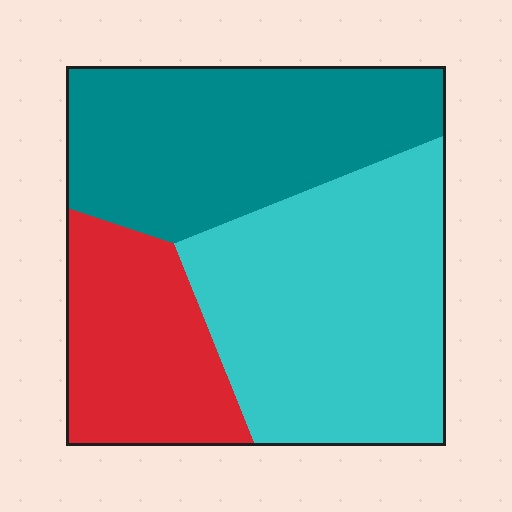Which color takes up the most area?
Cyan, at roughly 45%.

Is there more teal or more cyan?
Cyan.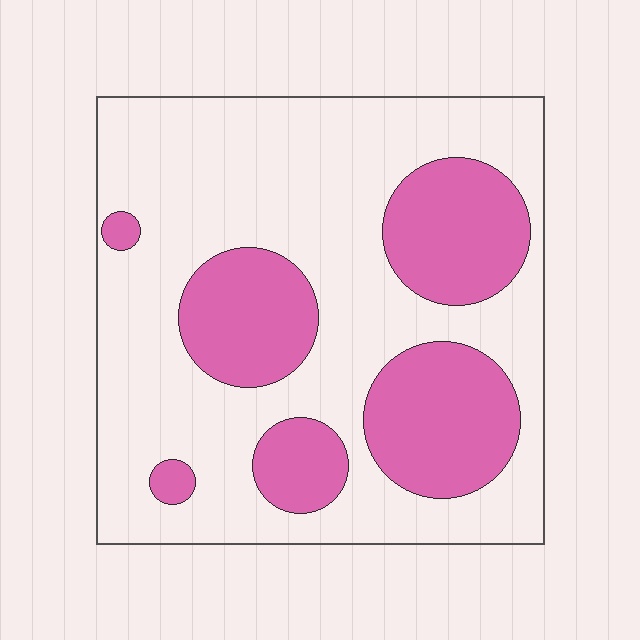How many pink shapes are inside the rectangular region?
6.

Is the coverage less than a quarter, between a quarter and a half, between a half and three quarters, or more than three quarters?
Between a quarter and a half.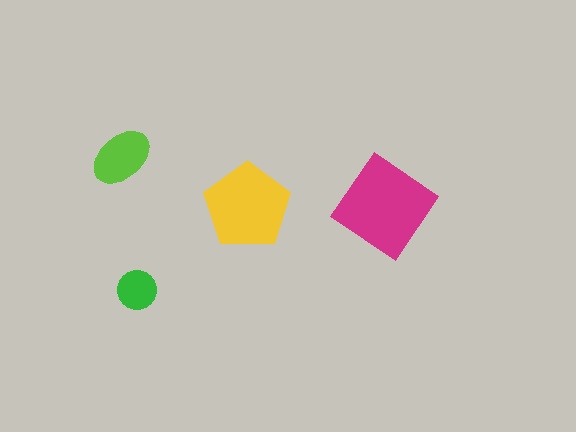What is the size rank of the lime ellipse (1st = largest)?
3rd.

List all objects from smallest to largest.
The green circle, the lime ellipse, the yellow pentagon, the magenta diamond.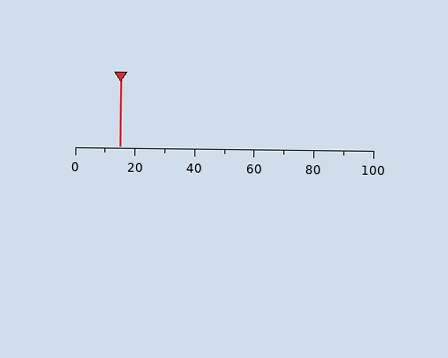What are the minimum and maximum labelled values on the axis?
The axis runs from 0 to 100.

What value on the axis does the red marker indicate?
The marker indicates approximately 15.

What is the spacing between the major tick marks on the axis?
The major ticks are spaced 20 apart.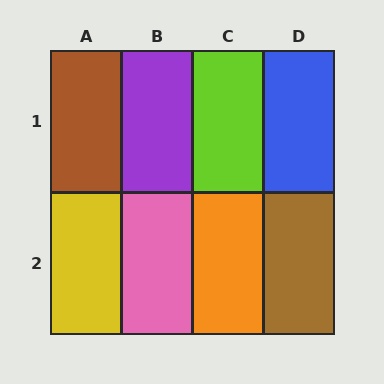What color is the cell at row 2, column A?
Yellow.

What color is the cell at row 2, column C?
Orange.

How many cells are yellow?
1 cell is yellow.